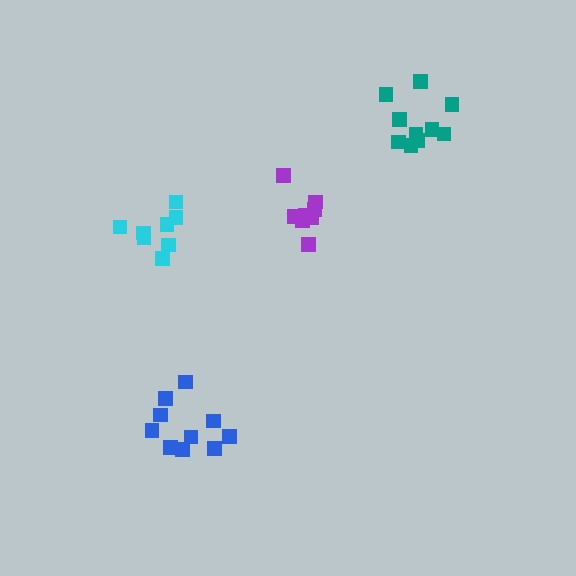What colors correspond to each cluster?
The clusters are colored: purple, teal, cyan, blue.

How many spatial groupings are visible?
There are 4 spatial groupings.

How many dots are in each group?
Group 1: 8 dots, Group 2: 10 dots, Group 3: 8 dots, Group 4: 10 dots (36 total).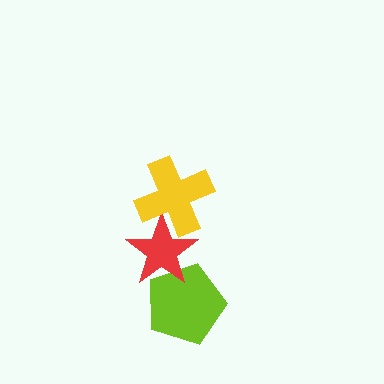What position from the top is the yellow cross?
The yellow cross is 1st from the top.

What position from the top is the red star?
The red star is 2nd from the top.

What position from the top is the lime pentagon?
The lime pentagon is 3rd from the top.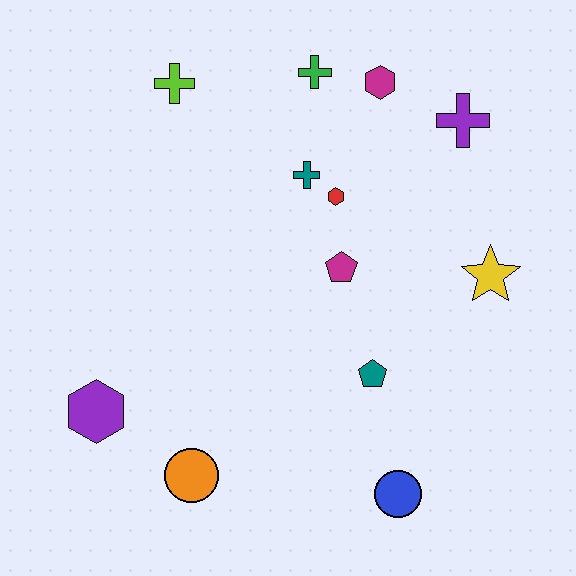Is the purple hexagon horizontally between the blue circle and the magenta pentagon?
No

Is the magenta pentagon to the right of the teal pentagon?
No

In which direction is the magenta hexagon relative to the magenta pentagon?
The magenta hexagon is above the magenta pentagon.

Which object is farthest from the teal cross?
The blue circle is farthest from the teal cross.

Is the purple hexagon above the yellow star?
No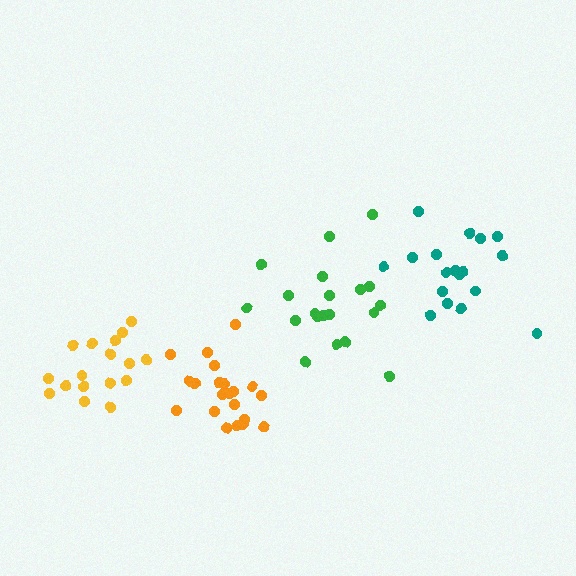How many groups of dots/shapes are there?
There are 4 groups.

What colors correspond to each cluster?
The clusters are colored: yellow, green, teal, orange.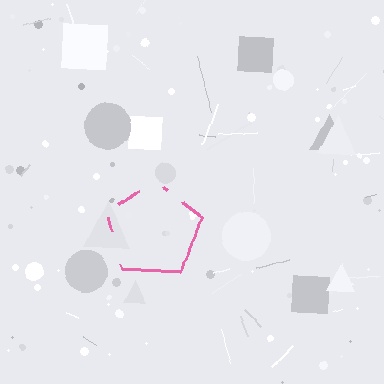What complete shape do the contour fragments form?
The contour fragments form a pentagon.